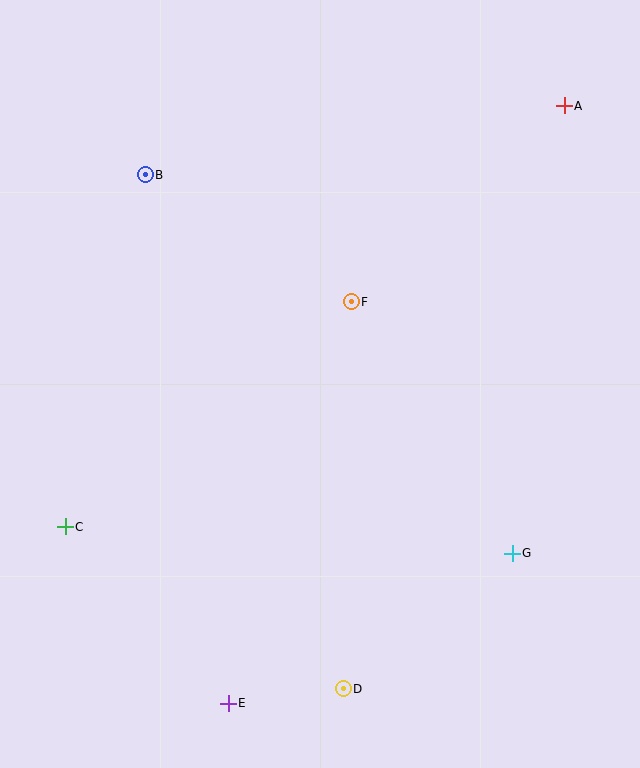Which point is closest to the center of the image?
Point F at (351, 302) is closest to the center.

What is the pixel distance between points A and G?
The distance between A and G is 450 pixels.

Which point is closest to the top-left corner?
Point B is closest to the top-left corner.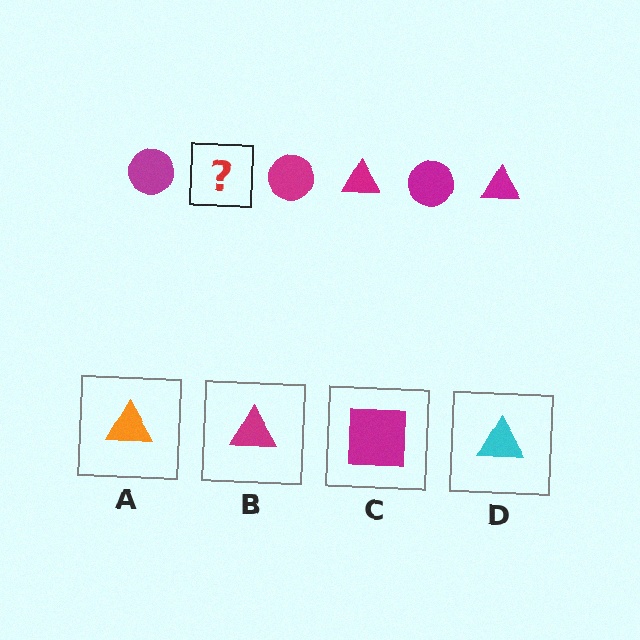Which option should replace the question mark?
Option B.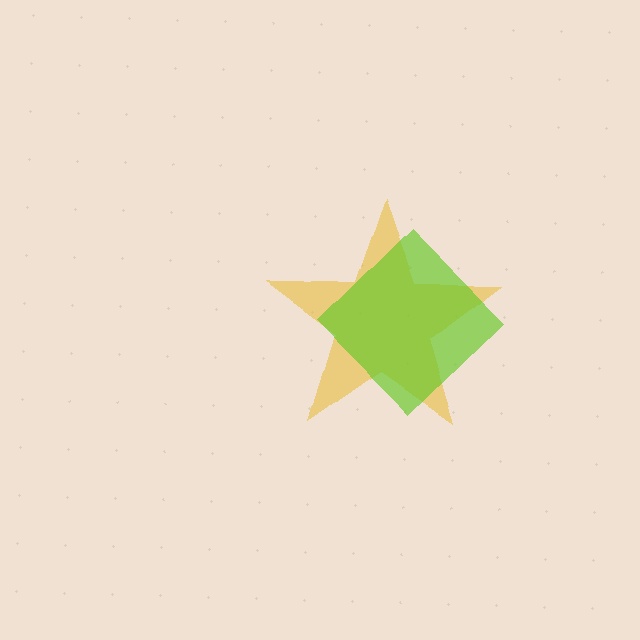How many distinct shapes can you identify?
There are 2 distinct shapes: a yellow star, a lime diamond.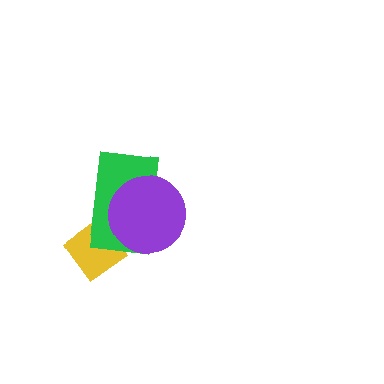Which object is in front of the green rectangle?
The purple circle is in front of the green rectangle.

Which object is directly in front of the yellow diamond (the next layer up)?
The green rectangle is directly in front of the yellow diamond.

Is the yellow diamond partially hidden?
Yes, it is partially covered by another shape.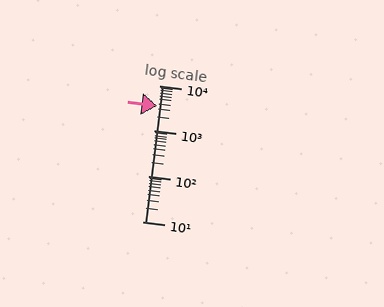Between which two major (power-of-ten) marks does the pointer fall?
The pointer is between 1000 and 10000.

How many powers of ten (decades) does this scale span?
The scale spans 3 decades, from 10 to 10000.